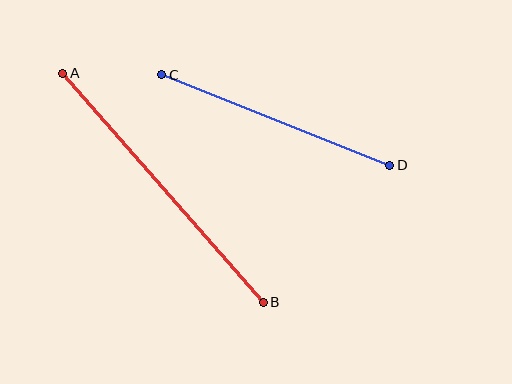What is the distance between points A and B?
The distance is approximately 304 pixels.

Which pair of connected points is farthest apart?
Points A and B are farthest apart.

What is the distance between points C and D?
The distance is approximately 245 pixels.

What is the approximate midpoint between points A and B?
The midpoint is at approximately (163, 188) pixels.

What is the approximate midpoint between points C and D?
The midpoint is at approximately (276, 120) pixels.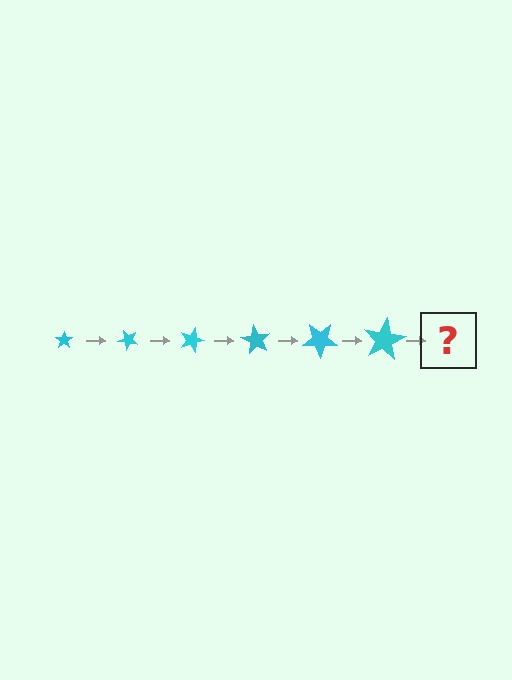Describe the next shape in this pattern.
It should be a star, larger than the previous one and rotated 270 degrees from the start.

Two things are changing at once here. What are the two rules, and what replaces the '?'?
The two rules are that the star grows larger each step and it rotates 45 degrees each step. The '?' should be a star, larger than the previous one and rotated 270 degrees from the start.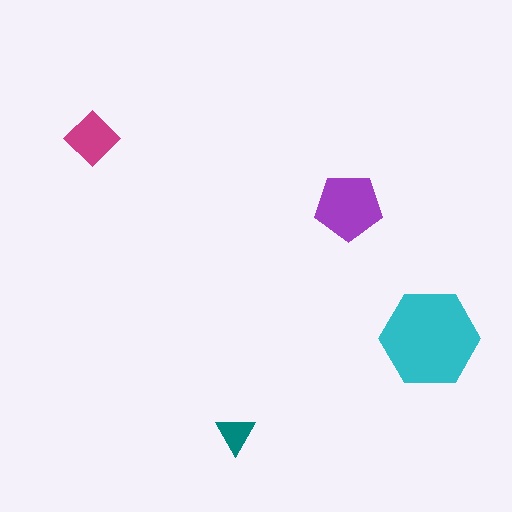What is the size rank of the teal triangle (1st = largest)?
4th.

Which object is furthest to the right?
The cyan hexagon is rightmost.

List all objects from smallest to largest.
The teal triangle, the magenta diamond, the purple pentagon, the cyan hexagon.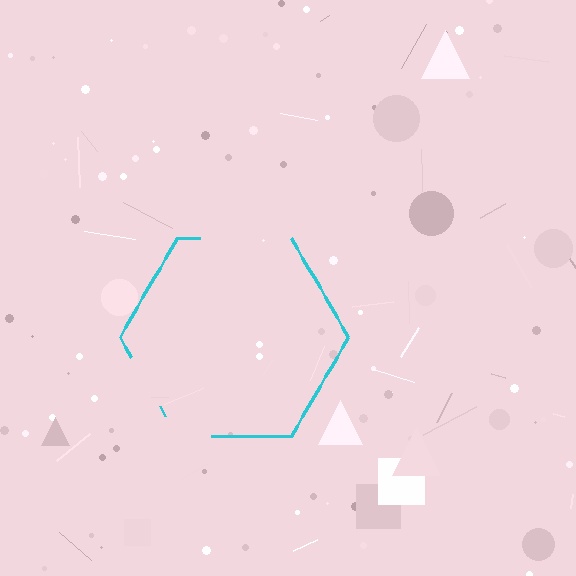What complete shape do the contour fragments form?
The contour fragments form a hexagon.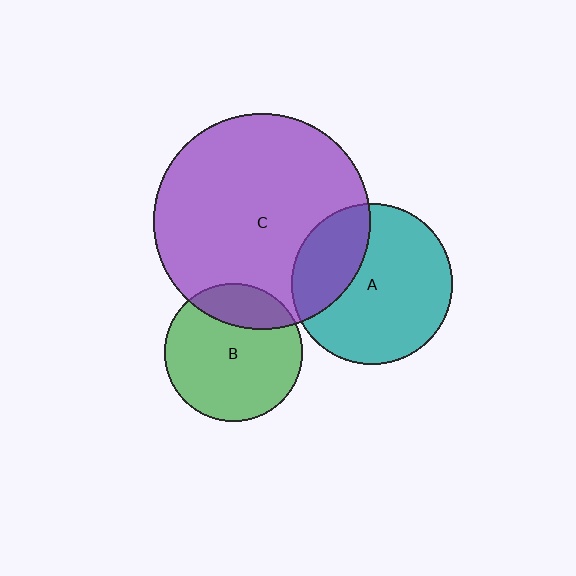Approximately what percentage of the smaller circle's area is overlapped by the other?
Approximately 30%.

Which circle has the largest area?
Circle C (purple).